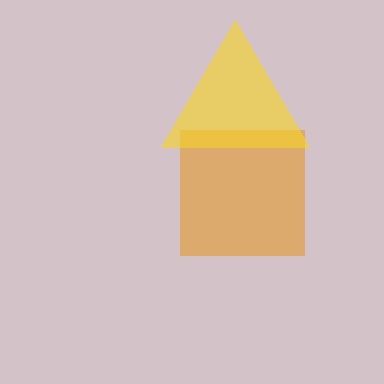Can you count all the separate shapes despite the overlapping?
Yes, there are 2 separate shapes.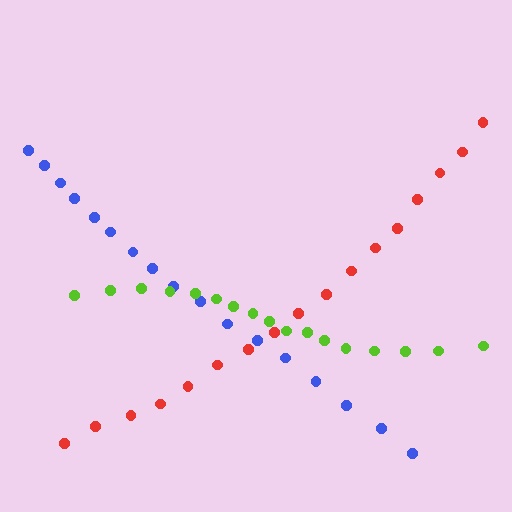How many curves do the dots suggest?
There are 3 distinct paths.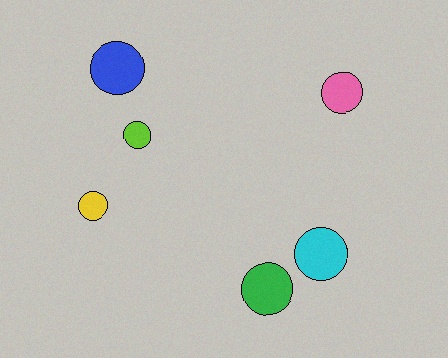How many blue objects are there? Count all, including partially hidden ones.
There is 1 blue object.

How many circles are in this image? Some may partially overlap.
There are 6 circles.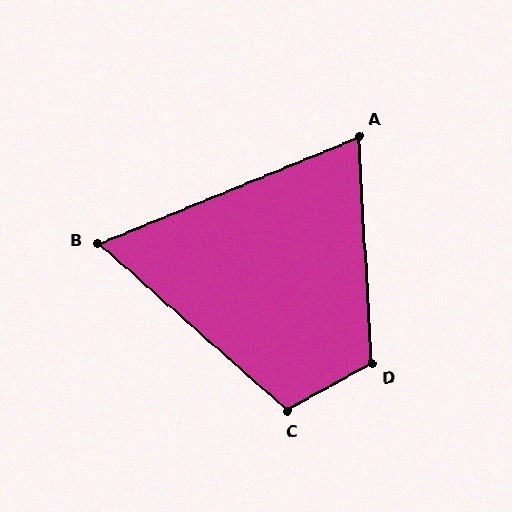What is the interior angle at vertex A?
Approximately 71 degrees (acute).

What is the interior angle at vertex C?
Approximately 109 degrees (obtuse).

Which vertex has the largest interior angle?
D, at approximately 116 degrees.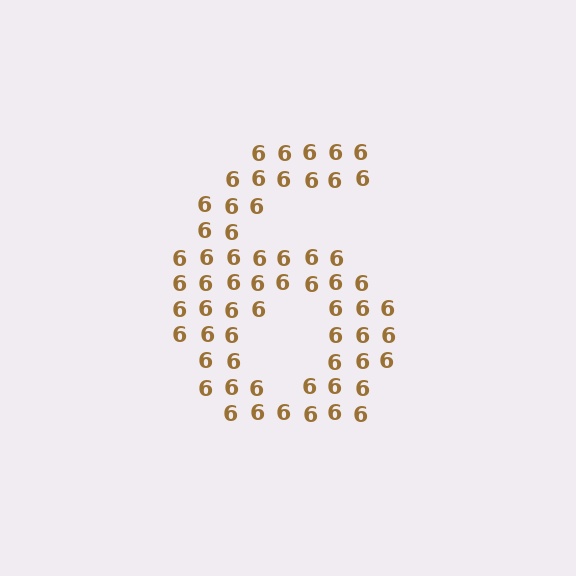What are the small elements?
The small elements are digit 6's.